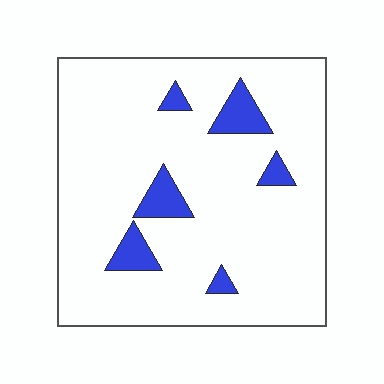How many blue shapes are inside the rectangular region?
6.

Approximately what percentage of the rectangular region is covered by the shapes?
Approximately 10%.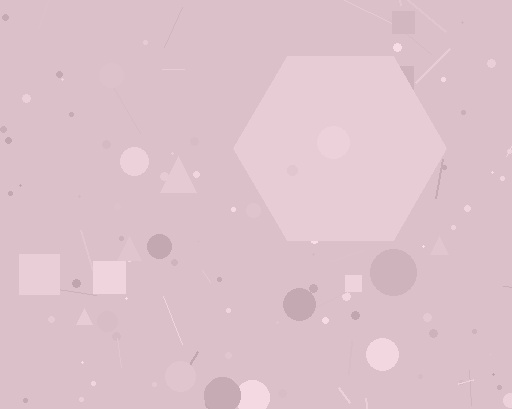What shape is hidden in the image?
A hexagon is hidden in the image.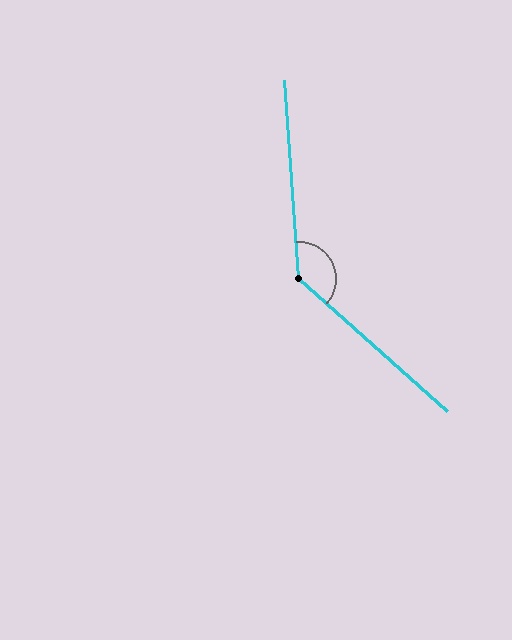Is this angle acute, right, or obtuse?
It is obtuse.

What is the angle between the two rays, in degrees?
Approximately 136 degrees.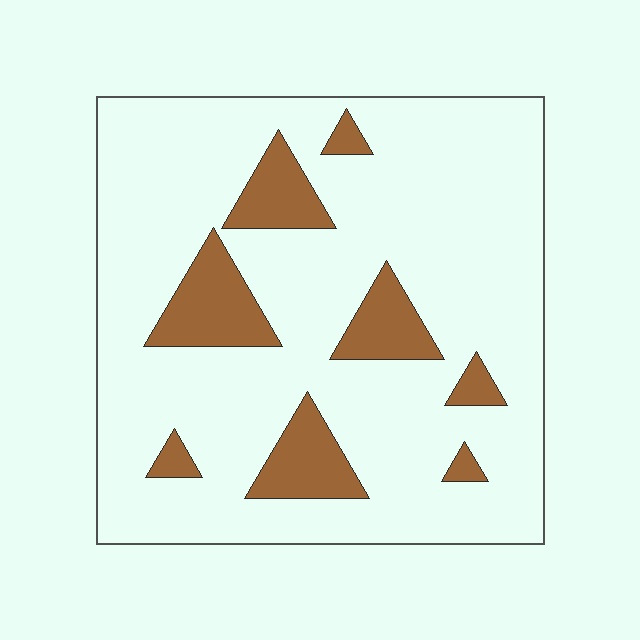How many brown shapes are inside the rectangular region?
8.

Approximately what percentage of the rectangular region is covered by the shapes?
Approximately 15%.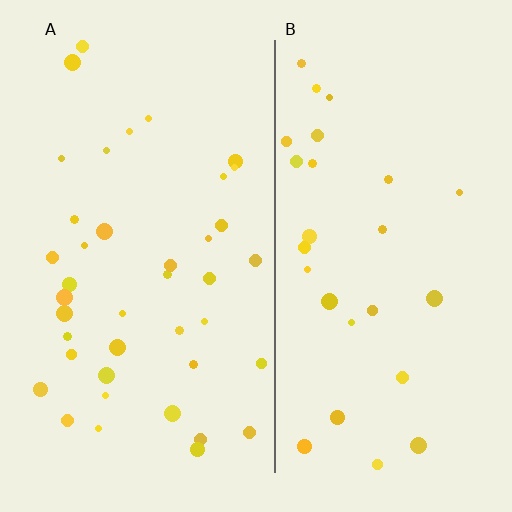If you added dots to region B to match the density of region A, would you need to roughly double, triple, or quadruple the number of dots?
Approximately double.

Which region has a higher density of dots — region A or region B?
A (the left).